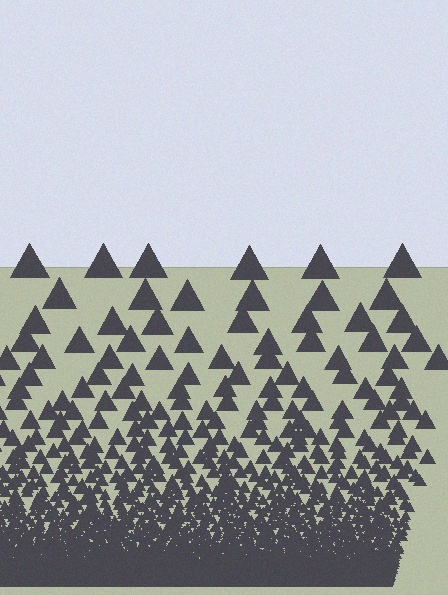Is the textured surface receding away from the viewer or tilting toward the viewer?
The surface appears to tilt toward the viewer. Texture elements get larger and sparser toward the top.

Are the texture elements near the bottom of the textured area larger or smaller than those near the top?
Smaller. The gradient is inverted — elements near the bottom are smaller and denser.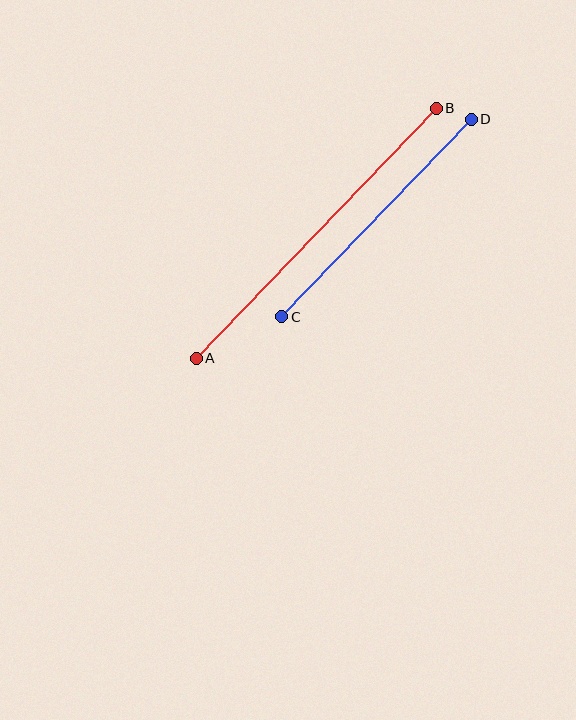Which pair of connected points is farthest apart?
Points A and B are farthest apart.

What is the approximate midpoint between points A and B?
The midpoint is at approximately (316, 233) pixels.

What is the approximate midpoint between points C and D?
The midpoint is at approximately (376, 218) pixels.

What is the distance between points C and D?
The distance is approximately 274 pixels.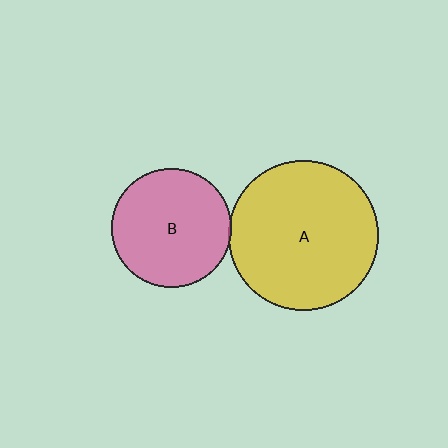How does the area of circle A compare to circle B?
Approximately 1.6 times.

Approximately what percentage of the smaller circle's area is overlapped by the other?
Approximately 5%.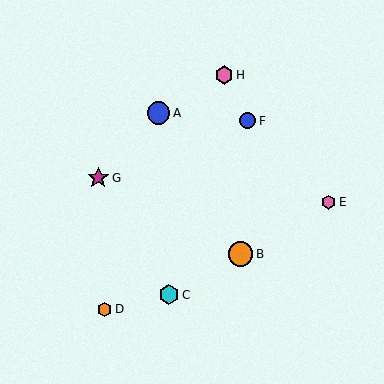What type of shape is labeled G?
Shape G is a magenta star.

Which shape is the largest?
The orange circle (labeled B) is the largest.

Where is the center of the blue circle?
The center of the blue circle is at (248, 121).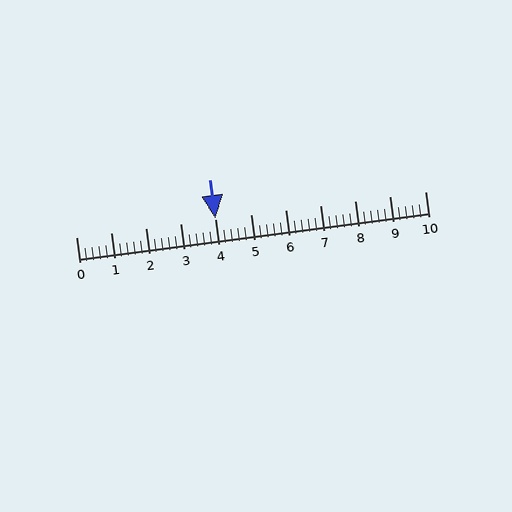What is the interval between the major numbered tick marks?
The major tick marks are spaced 1 units apart.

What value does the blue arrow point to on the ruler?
The blue arrow points to approximately 4.0.